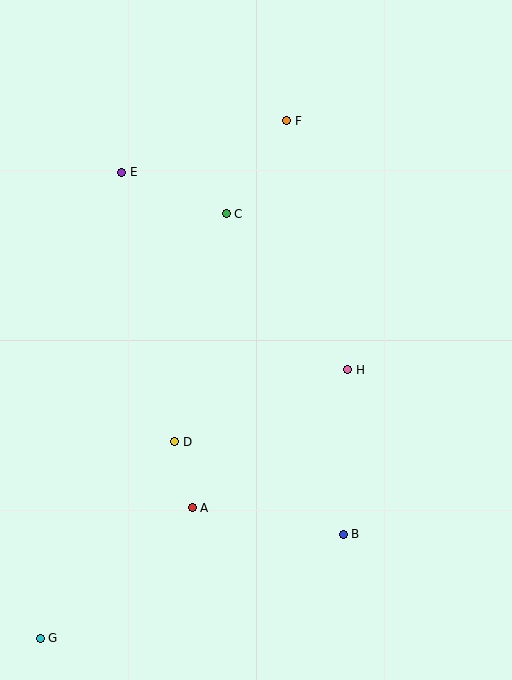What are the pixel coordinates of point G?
Point G is at (40, 638).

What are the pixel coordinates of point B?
Point B is at (343, 534).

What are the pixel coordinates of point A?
Point A is at (192, 508).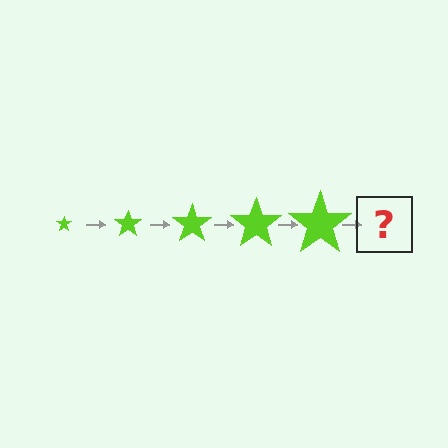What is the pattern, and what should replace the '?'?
The pattern is that the star gets progressively larger each step. The '?' should be a lime star, larger than the previous one.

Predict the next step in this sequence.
The next step is a lime star, larger than the previous one.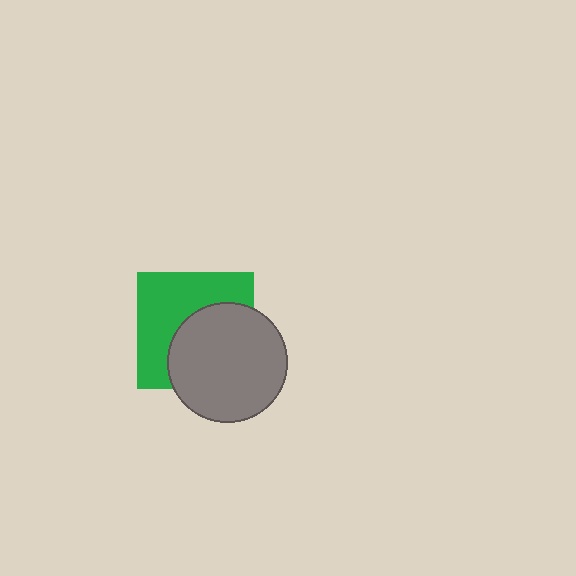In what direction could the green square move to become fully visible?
The green square could move toward the upper-left. That would shift it out from behind the gray circle entirely.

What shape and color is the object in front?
The object in front is a gray circle.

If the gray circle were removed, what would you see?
You would see the complete green square.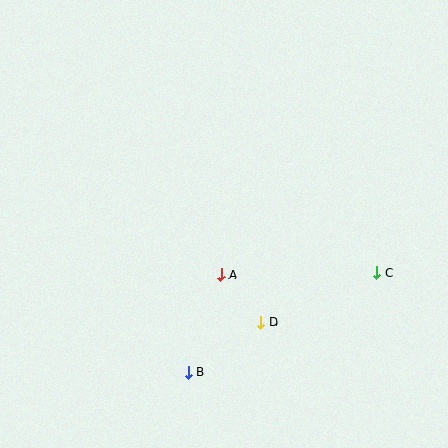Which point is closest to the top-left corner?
Point A is closest to the top-left corner.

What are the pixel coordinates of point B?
Point B is at (188, 372).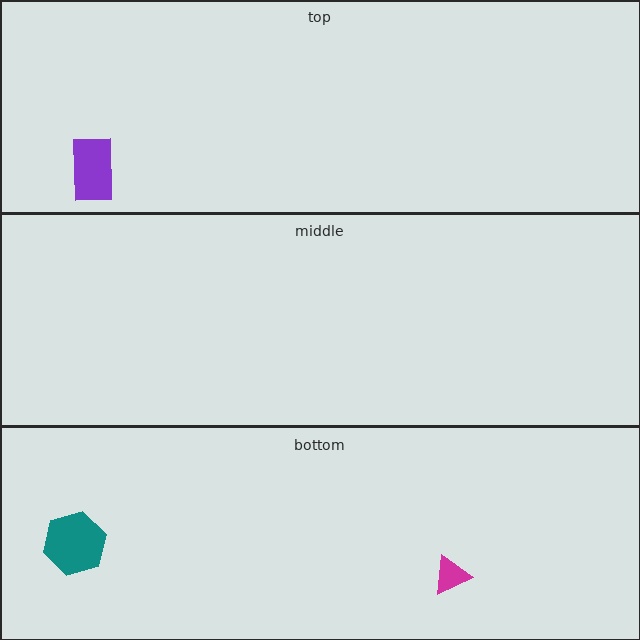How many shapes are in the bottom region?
2.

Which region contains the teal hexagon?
The bottom region.